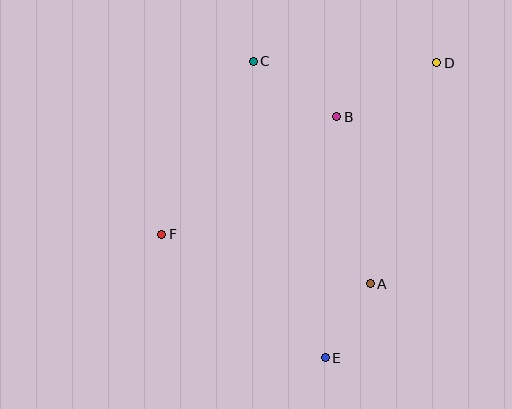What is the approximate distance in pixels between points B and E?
The distance between B and E is approximately 241 pixels.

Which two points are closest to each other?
Points A and E are closest to each other.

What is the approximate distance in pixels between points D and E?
The distance between D and E is approximately 315 pixels.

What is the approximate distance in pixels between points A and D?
The distance between A and D is approximately 231 pixels.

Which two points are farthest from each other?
Points D and F are farthest from each other.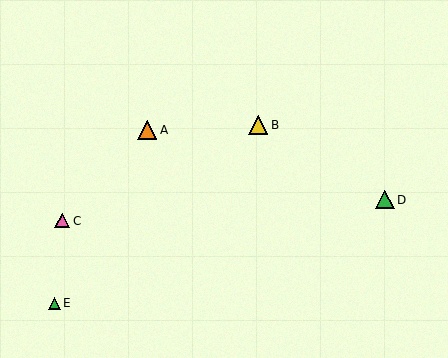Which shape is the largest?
The yellow triangle (labeled B) is the largest.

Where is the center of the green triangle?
The center of the green triangle is at (54, 303).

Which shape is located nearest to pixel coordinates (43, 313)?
The green triangle (labeled E) at (54, 303) is nearest to that location.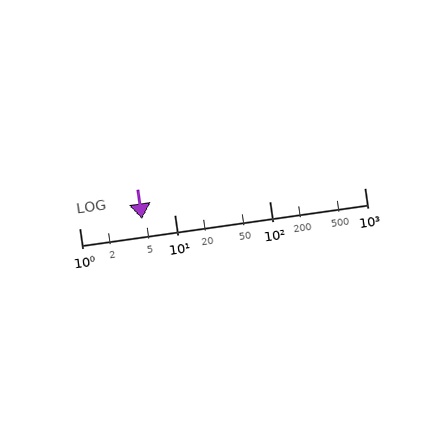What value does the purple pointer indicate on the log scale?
The pointer indicates approximately 4.6.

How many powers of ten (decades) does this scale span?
The scale spans 3 decades, from 1 to 1000.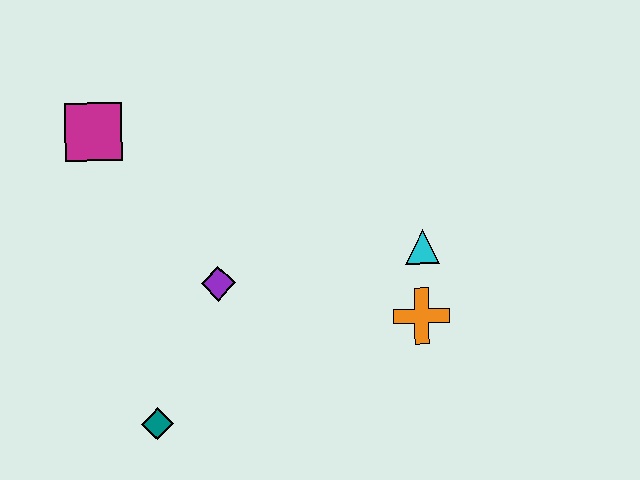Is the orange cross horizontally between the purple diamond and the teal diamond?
No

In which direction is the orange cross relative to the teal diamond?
The orange cross is to the right of the teal diamond.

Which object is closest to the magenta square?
The purple diamond is closest to the magenta square.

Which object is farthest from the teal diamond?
The cyan triangle is farthest from the teal diamond.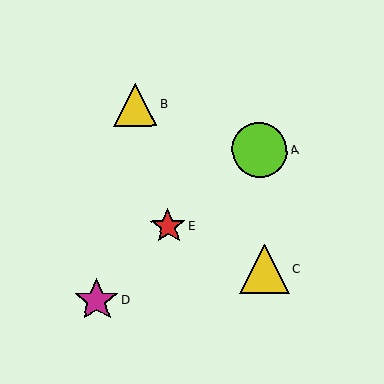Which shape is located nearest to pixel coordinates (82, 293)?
The magenta star (labeled D) at (97, 300) is nearest to that location.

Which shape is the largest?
The lime circle (labeled A) is the largest.